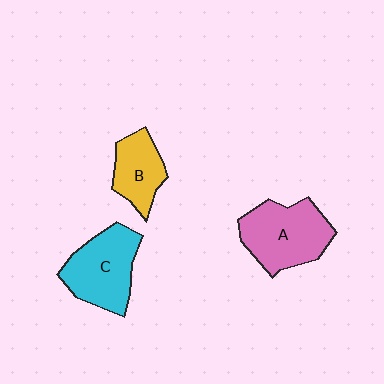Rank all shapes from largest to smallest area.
From largest to smallest: A (pink), C (cyan), B (yellow).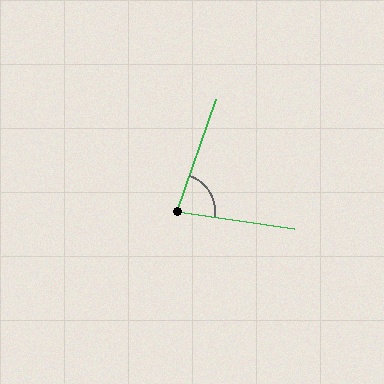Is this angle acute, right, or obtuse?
It is acute.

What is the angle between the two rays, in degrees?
Approximately 79 degrees.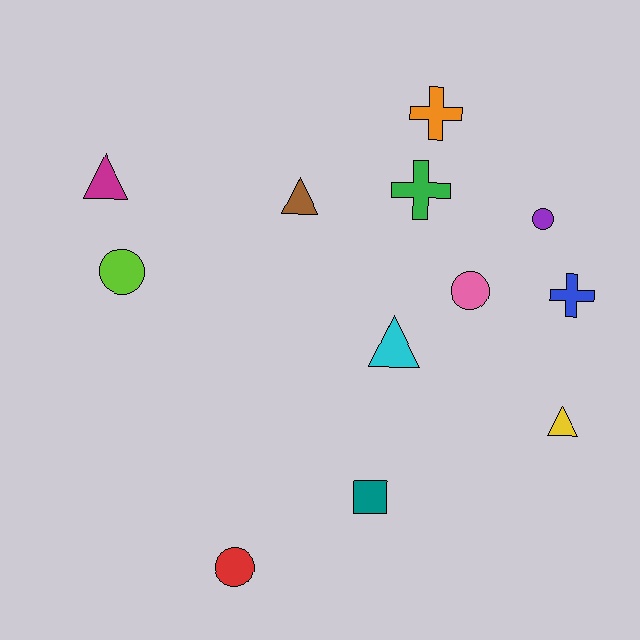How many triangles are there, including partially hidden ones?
There are 4 triangles.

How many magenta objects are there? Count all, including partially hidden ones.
There is 1 magenta object.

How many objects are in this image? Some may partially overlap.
There are 12 objects.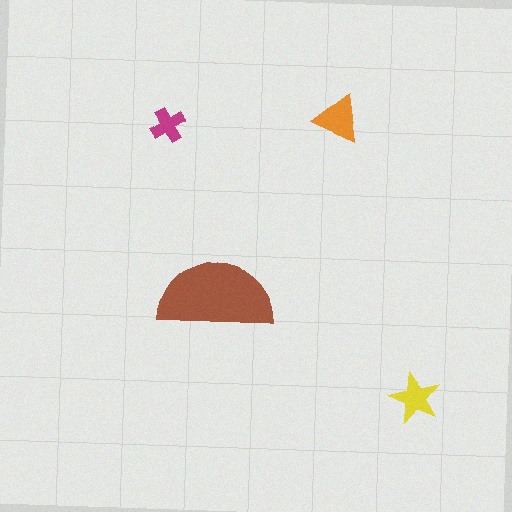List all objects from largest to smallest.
The brown semicircle, the orange triangle, the yellow star, the magenta cross.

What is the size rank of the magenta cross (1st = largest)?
4th.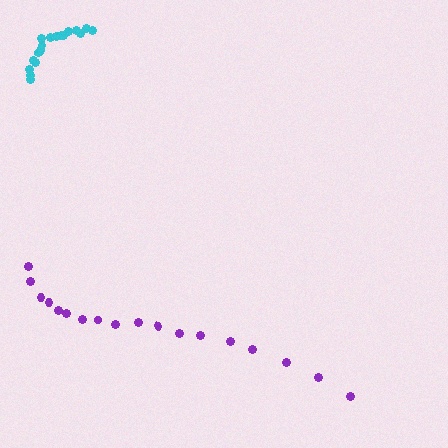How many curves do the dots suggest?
There are 2 distinct paths.